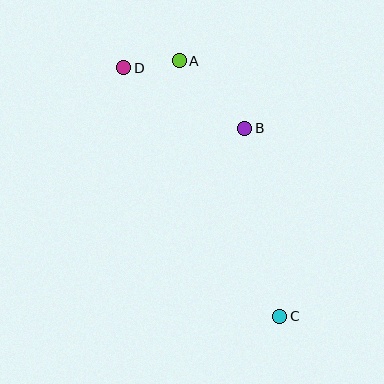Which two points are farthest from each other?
Points C and D are farthest from each other.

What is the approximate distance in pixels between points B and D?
The distance between B and D is approximately 135 pixels.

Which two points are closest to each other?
Points A and D are closest to each other.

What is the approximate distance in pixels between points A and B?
The distance between A and B is approximately 94 pixels.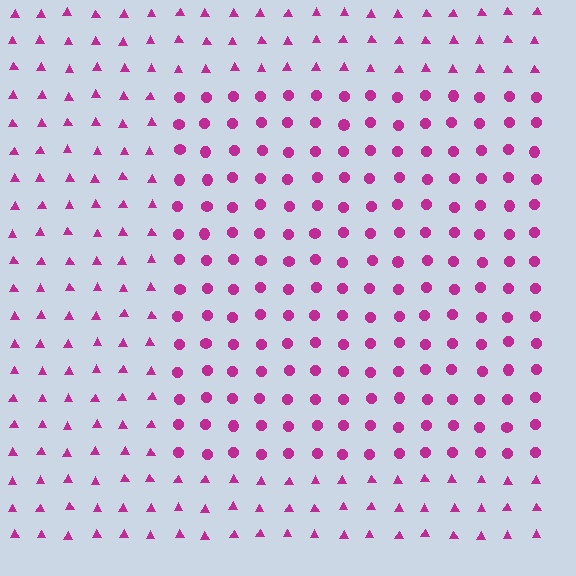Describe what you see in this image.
The image is filled with small magenta elements arranged in a uniform grid. A rectangle-shaped region contains circles, while the surrounding area contains triangles. The boundary is defined purely by the change in element shape.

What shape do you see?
I see a rectangle.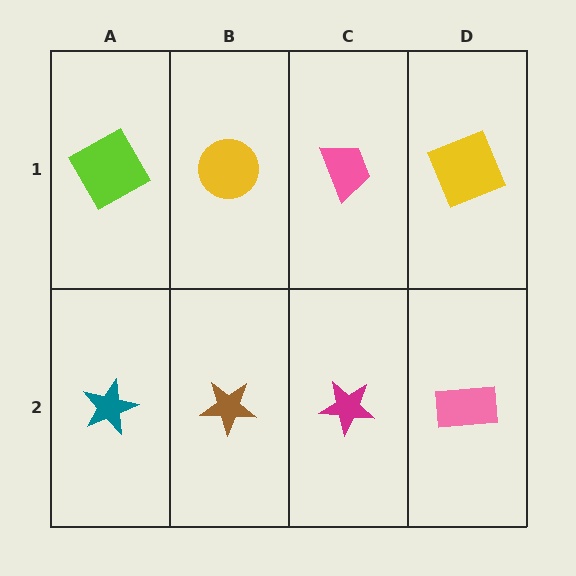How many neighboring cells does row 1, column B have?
3.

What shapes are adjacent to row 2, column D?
A yellow square (row 1, column D), a magenta star (row 2, column C).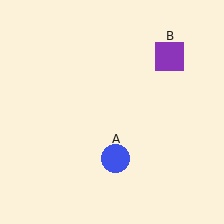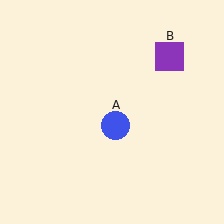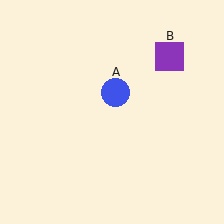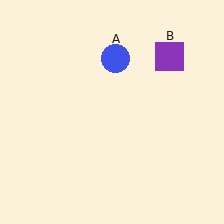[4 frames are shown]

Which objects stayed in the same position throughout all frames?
Purple square (object B) remained stationary.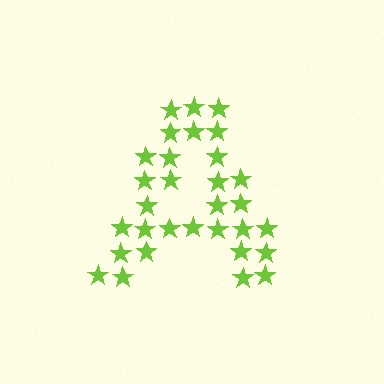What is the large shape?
The large shape is the letter A.